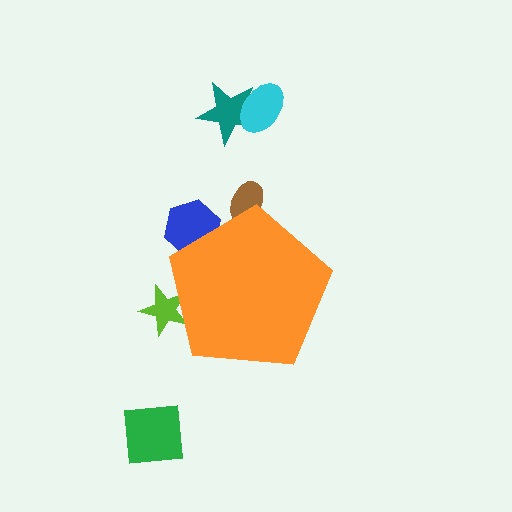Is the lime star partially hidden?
Yes, the lime star is partially hidden behind the orange pentagon.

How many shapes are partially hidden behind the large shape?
3 shapes are partially hidden.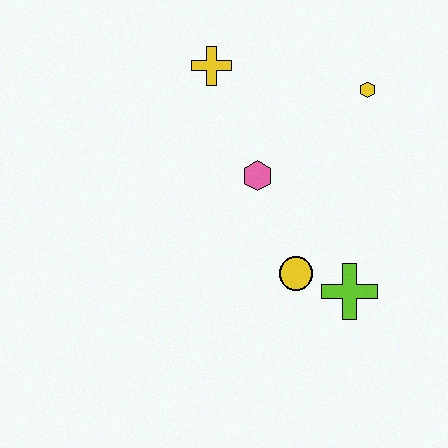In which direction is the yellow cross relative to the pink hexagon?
The yellow cross is above the pink hexagon.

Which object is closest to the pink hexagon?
The yellow circle is closest to the pink hexagon.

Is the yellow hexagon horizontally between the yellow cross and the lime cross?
No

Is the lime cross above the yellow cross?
No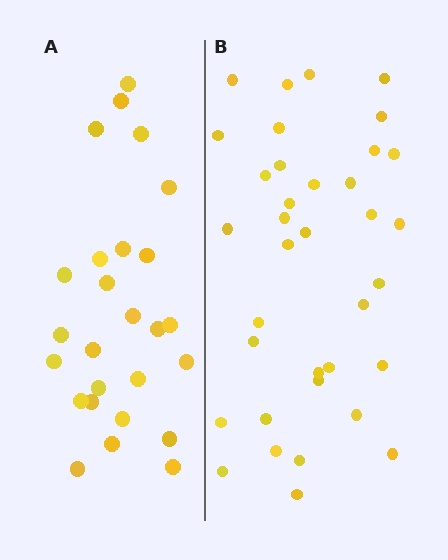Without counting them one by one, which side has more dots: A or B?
Region B (the right region) has more dots.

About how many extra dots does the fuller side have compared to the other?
Region B has roughly 10 or so more dots than region A.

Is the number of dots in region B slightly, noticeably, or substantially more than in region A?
Region B has noticeably more, but not dramatically so. The ratio is roughly 1.4 to 1.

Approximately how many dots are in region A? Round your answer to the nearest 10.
About 30 dots. (The exact count is 26, which rounds to 30.)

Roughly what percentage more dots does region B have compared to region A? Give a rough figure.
About 40% more.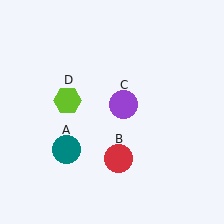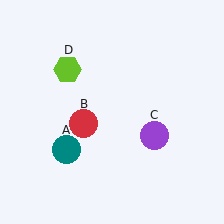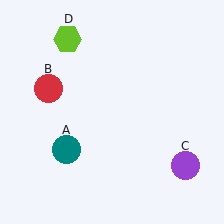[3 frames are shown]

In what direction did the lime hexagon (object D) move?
The lime hexagon (object D) moved up.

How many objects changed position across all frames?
3 objects changed position: red circle (object B), purple circle (object C), lime hexagon (object D).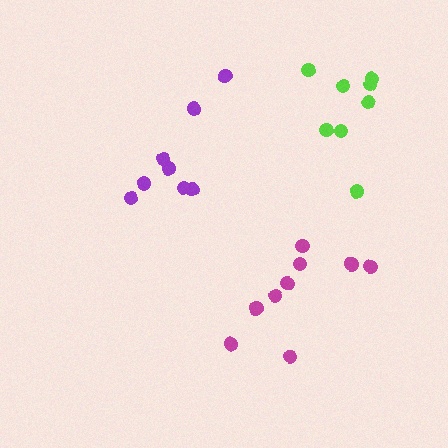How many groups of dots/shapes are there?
There are 3 groups.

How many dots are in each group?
Group 1: 8 dots, Group 2: 9 dots, Group 3: 8 dots (25 total).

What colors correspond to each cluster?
The clusters are colored: purple, magenta, lime.